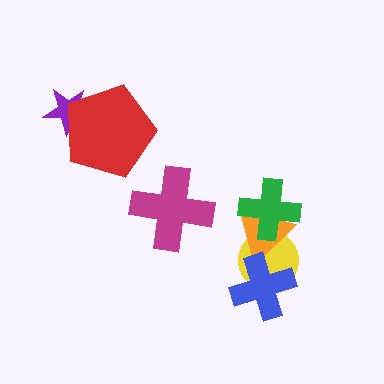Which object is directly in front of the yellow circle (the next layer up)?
The orange triangle is directly in front of the yellow circle.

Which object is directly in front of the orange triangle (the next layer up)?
The green cross is directly in front of the orange triangle.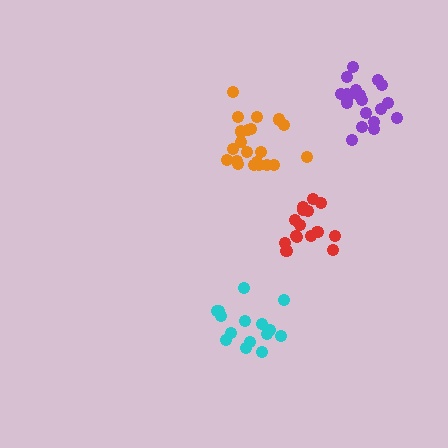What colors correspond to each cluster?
The clusters are colored: purple, red, orange, cyan.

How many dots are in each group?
Group 1: 20 dots, Group 2: 15 dots, Group 3: 21 dots, Group 4: 15 dots (71 total).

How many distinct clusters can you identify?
There are 4 distinct clusters.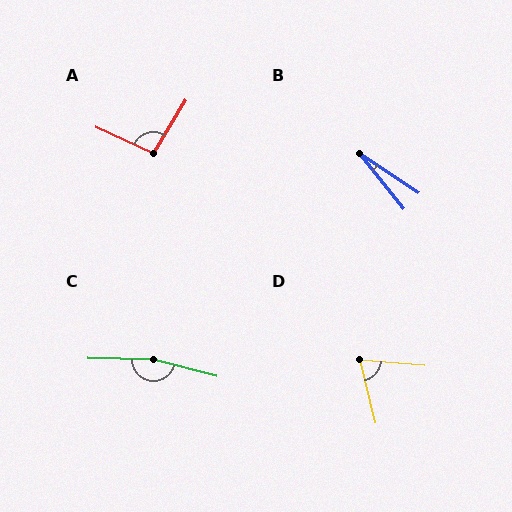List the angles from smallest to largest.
B (17°), D (71°), A (96°), C (166°).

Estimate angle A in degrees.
Approximately 96 degrees.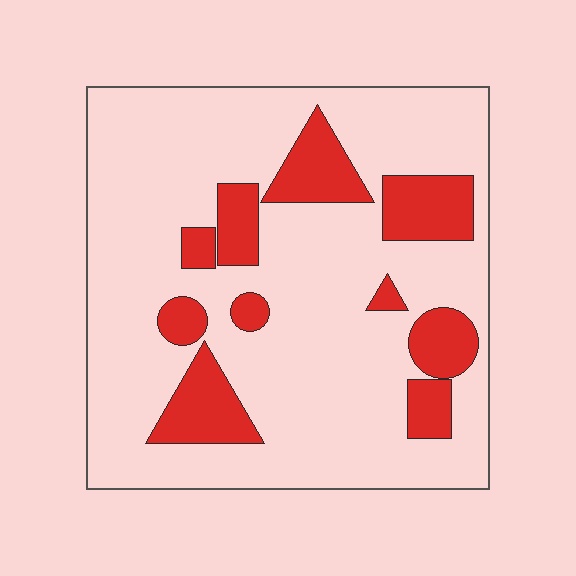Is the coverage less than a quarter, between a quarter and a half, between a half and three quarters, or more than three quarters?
Less than a quarter.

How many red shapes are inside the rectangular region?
10.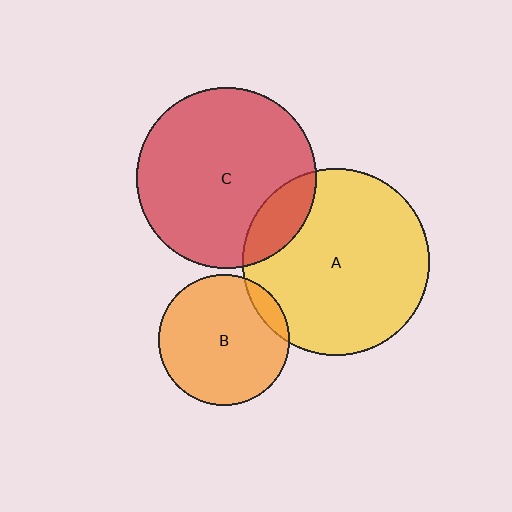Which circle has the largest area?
Circle A (yellow).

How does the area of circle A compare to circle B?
Approximately 2.0 times.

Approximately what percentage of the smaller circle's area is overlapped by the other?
Approximately 15%.